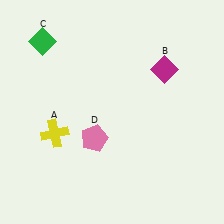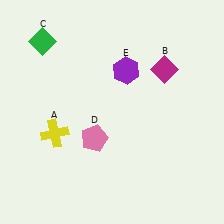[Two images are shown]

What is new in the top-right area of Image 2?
A purple hexagon (E) was added in the top-right area of Image 2.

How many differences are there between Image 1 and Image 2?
There is 1 difference between the two images.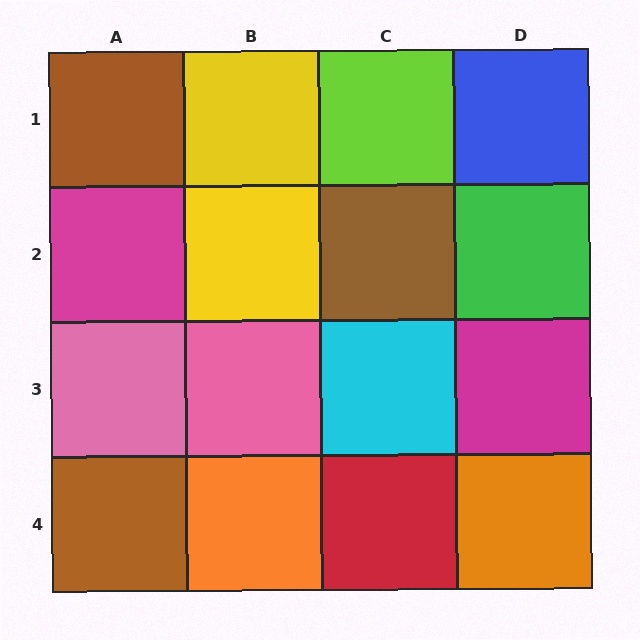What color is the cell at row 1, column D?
Blue.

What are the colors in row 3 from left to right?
Pink, pink, cyan, magenta.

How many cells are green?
1 cell is green.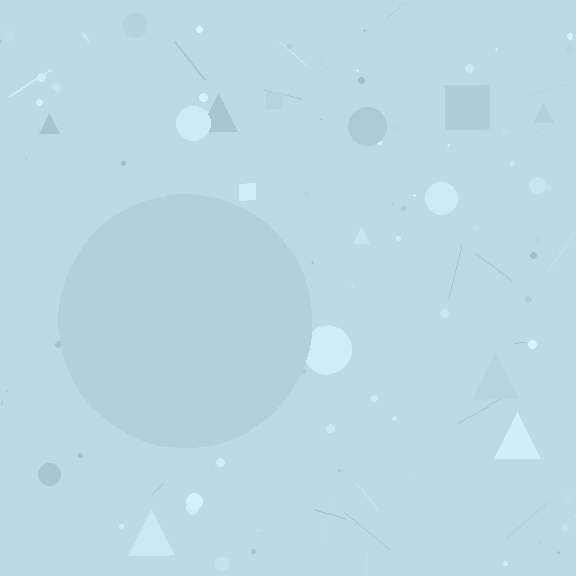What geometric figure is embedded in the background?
A circle is embedded in the background.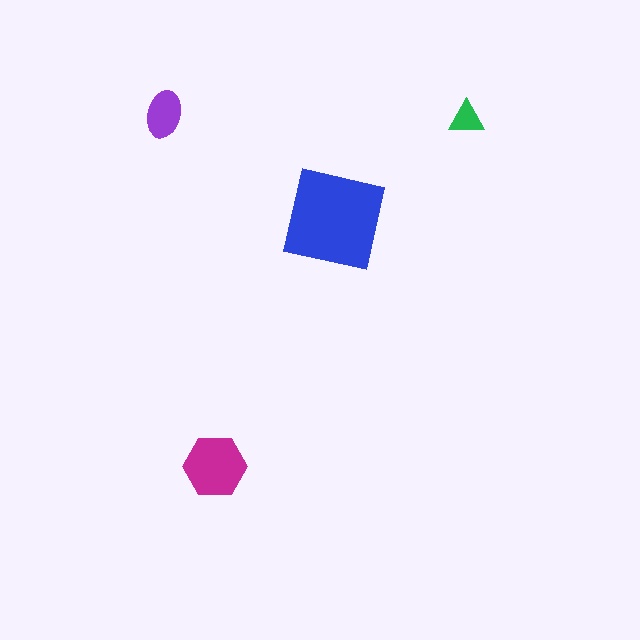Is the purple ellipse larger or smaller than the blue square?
Smaller.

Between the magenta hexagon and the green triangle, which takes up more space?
The magenta hexagon.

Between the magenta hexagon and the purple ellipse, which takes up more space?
The magenta hexagon.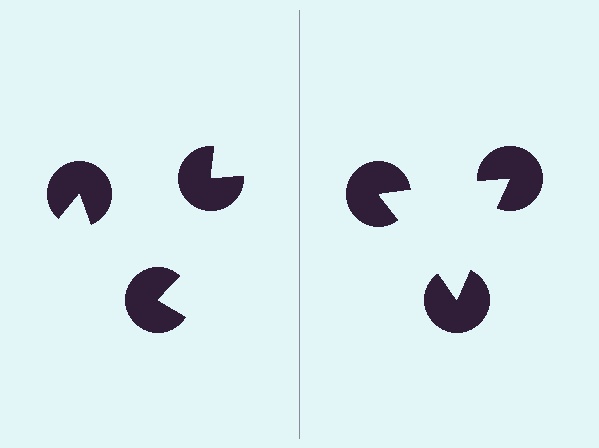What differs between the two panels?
The pac-man discs are positioned identically on both sides; only the wedge orientations differ. On the right they align to a triangle; on the left they are misaligned.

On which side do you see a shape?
An illusory triangle appears on the right side. On the left side the wedge cuts are rotated, so no coherent shape forms.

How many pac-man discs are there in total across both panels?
6 — 3 on each side.